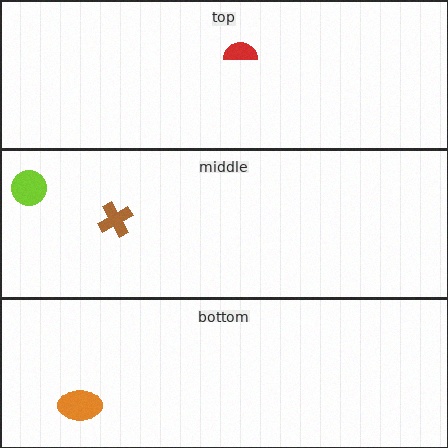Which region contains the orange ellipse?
The bottom region.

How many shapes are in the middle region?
2.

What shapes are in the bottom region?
The orange ellipse.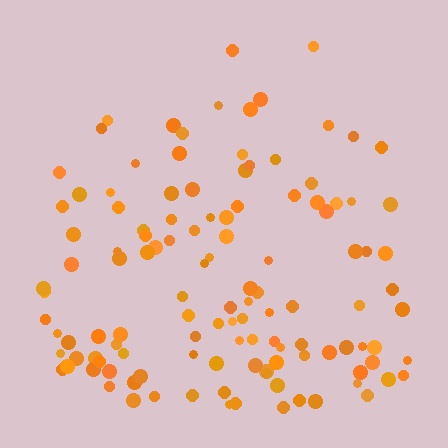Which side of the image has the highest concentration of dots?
The bottom.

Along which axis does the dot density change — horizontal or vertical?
Vertical.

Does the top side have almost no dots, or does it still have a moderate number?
Still a moderate number, just noticeably fewer than the bottom.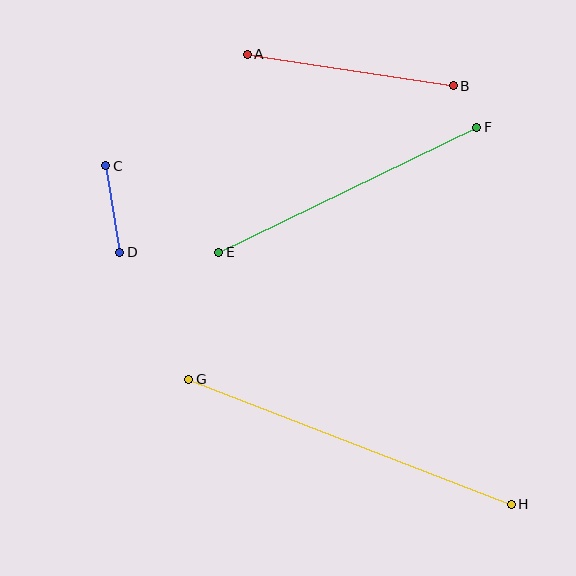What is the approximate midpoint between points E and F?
The midpoint is at approximately (348, 190) pixels.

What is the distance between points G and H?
The distance is approximately 346 pixels.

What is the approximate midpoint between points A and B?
The midpoint is at approximately (350, 70) pixels.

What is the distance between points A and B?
The distance is approximately 208 pixels.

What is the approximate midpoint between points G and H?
The midpoint is at approximately (350, 442) pixels.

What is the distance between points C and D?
The distance is approximately 88 pixels.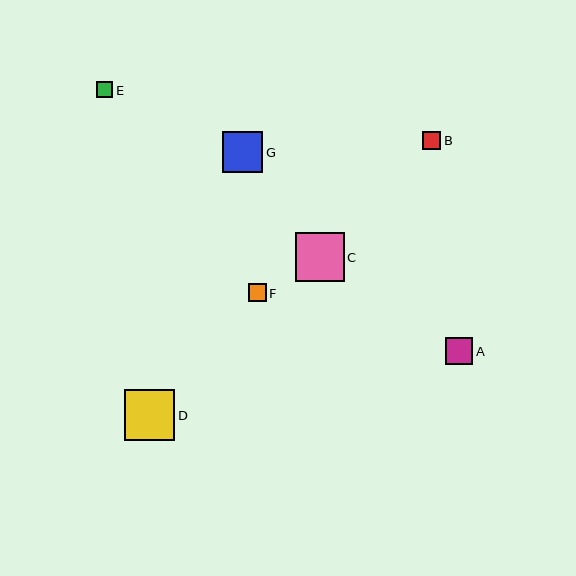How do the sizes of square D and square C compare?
Square D and square C are approximately the same size.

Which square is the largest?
Square D is the largest with a size of approximately 51 pixels.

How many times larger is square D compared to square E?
Square D is approximately 3.1 times the size of square E.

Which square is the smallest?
Square E is the smallest with a size of approximately 16 pixels.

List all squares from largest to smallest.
From largest to smallest: D, C, G, A, B, F, E.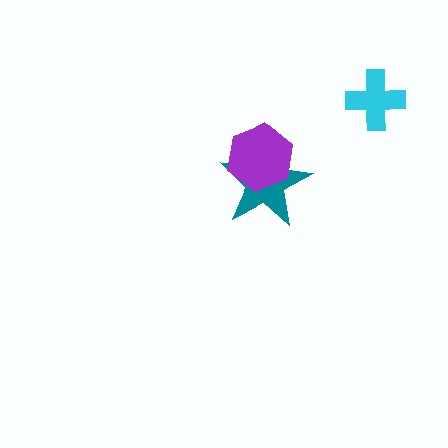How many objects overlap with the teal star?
1 object overlaps with the teal star.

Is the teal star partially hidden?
Yes, it is partially covered by another shape.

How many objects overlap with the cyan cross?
0 objects overlap with the cyan cross.